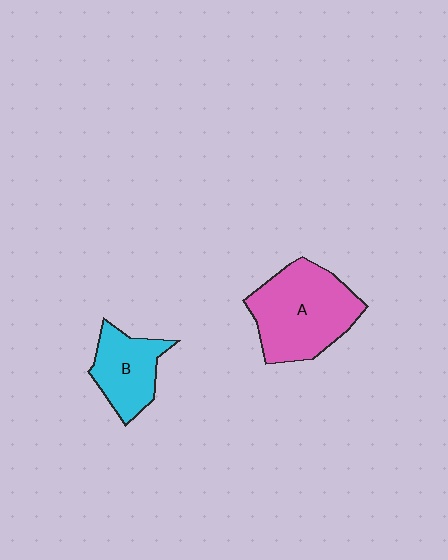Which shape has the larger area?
Shape A (pink).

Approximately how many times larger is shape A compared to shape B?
Approximately 1.7 times.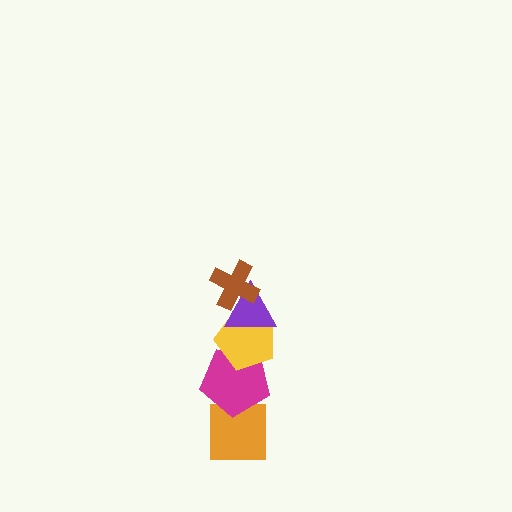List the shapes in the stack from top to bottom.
From top to bottom: the brown cross, the purple triangle, the yellow pentagon, the magenta pentagon, the orange square.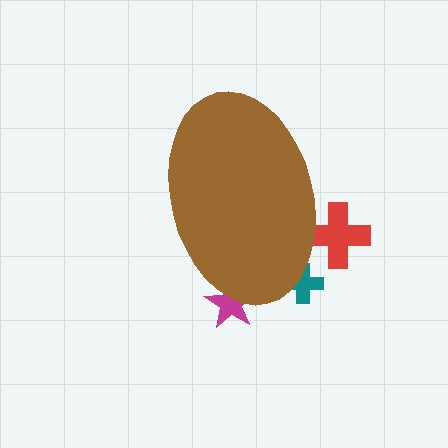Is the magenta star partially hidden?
Yes, the magenta star is partially hidden behind the brown ellipse.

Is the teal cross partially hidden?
Yes, the teal cross is partially hidden behind the brown ellipse.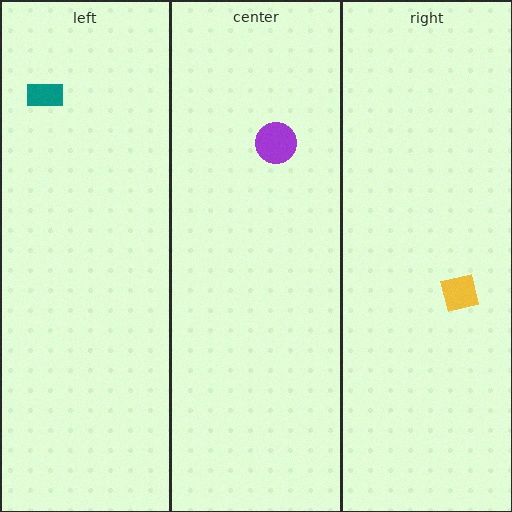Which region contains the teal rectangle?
The left region.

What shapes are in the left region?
The teal rectangle.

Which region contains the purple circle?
The center region.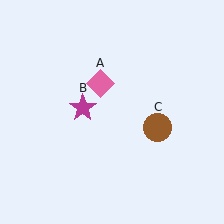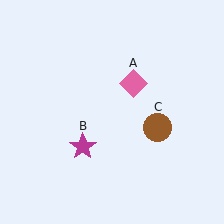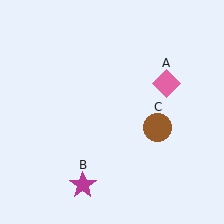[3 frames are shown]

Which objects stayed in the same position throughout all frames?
Brown circle (object C) remained stationary.